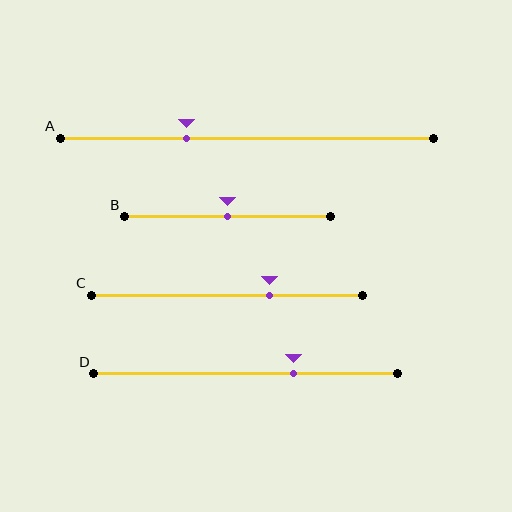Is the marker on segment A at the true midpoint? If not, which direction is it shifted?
No, the marker on segment A is shifted to the left by about 16% of the segment length.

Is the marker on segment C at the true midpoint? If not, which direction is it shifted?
No, the marker on segment C is shifted to the right by about 16% of the segment length.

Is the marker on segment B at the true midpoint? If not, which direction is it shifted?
Yes, the marker on segment B is at the true midpoint.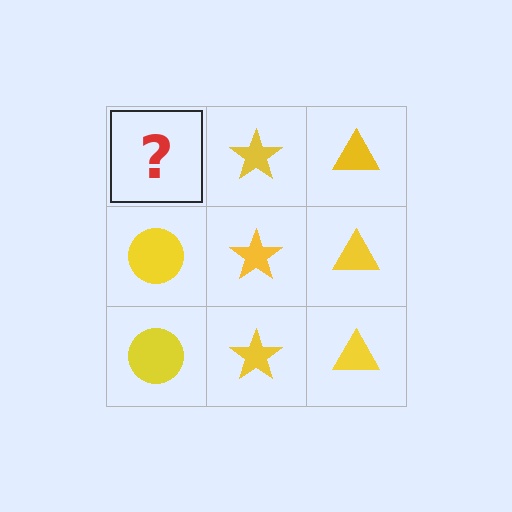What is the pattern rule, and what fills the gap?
The rule is that each column has a consistent shape. The gap should be filled with a yellow circle.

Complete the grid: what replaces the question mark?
The question mark should be replaced with a yellow circle.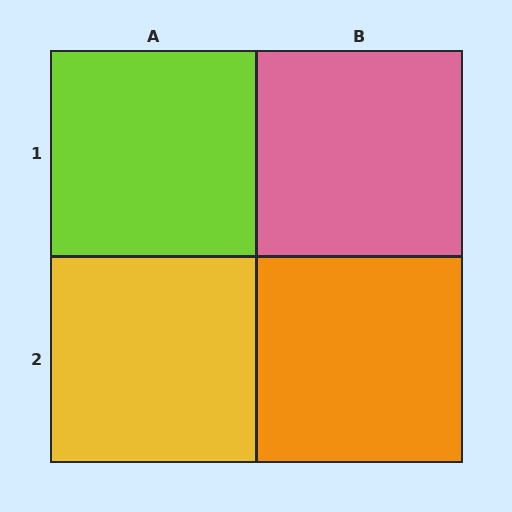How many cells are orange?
1 cell is orange.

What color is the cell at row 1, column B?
Pink.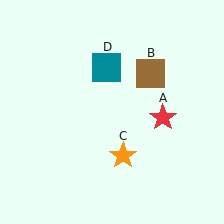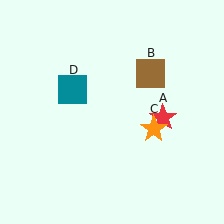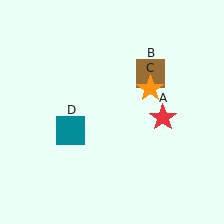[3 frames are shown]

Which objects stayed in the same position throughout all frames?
Red star (object A) and brown square (object B) remained stationary.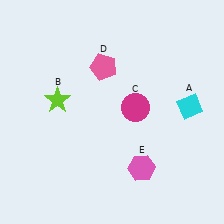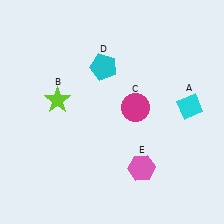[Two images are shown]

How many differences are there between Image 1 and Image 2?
There is 1 difference between the two images.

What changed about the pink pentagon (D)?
In Image 1, D is pink. In Image 2, it changed to cyan.